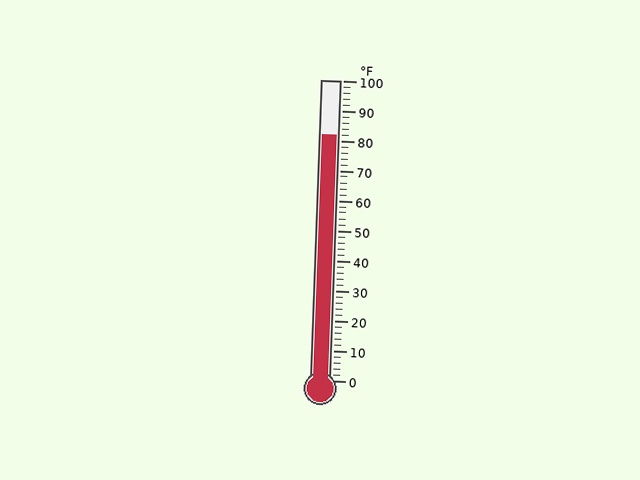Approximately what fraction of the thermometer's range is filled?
The thermometer is filled to approximately 80% of its range.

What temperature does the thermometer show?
The thermometer shows approximately 82°F.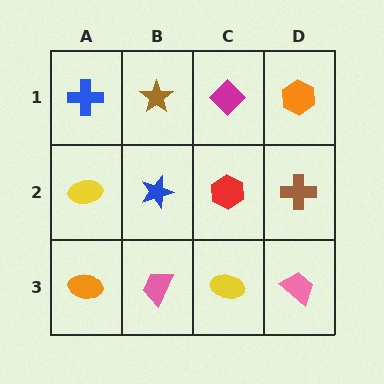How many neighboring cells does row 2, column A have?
3.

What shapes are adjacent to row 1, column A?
A yellow ellipse (row 2, column A), a brown star (row 1, column B).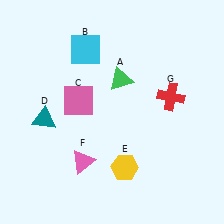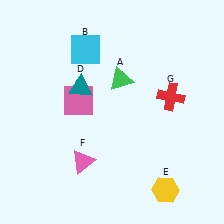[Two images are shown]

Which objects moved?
The objects that moved are: the teal triangle (D), the yellow hexagon (E).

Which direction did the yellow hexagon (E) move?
The yellow hexagon (E) moved right.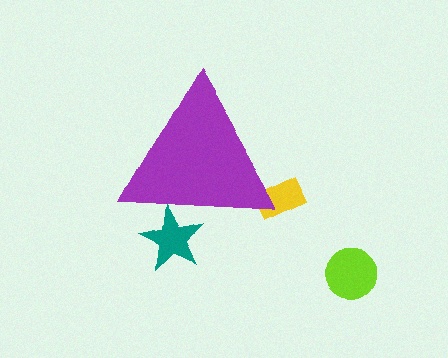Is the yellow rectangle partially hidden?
Yes, the yellow rectangle is partially hidden behind the purple triangle.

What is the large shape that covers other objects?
A purple triangle.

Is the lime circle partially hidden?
No, the lime circle is fully visible.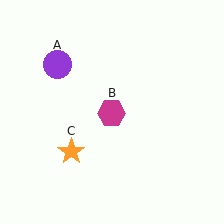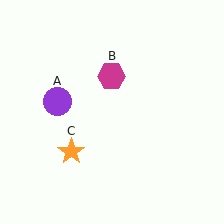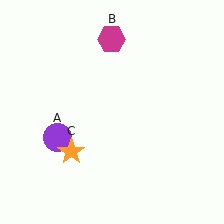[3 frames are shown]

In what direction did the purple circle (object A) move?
The purple circle (object A) moved down.